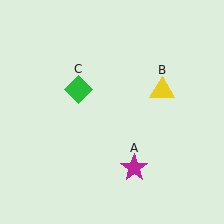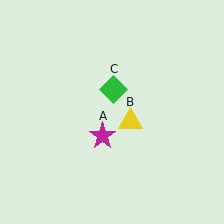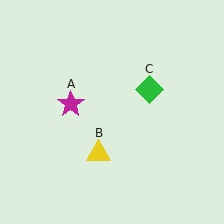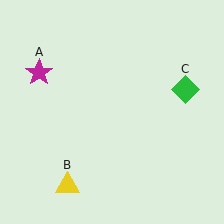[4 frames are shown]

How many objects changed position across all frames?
3 objects changed position: magenta star (object A), yellow triangle (object B), green diamond (object C).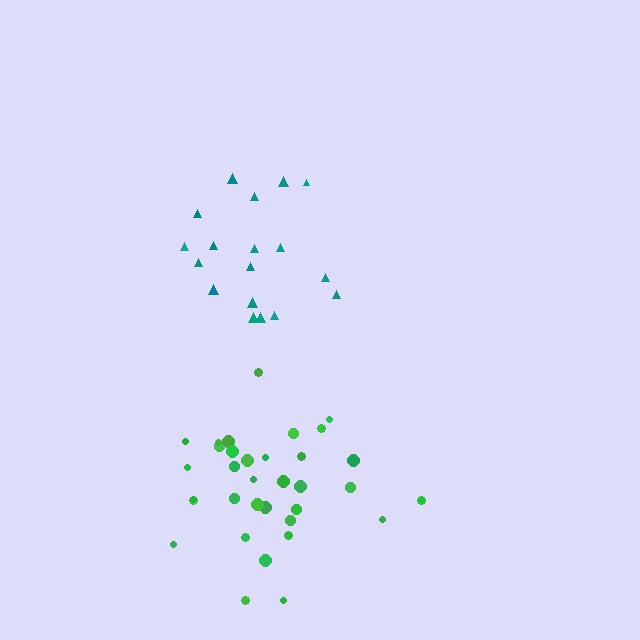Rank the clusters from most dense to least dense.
green, teal.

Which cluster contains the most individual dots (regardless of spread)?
Green (34).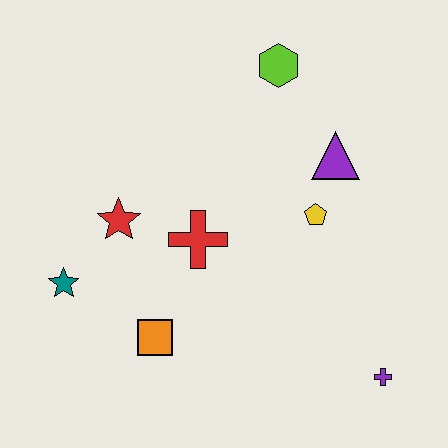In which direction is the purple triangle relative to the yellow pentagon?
The purple triangle is above the yellow pentagon.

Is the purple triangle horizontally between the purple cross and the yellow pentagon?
Yes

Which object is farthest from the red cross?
The purple cross is farthest from the red cross.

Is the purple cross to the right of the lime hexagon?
Yes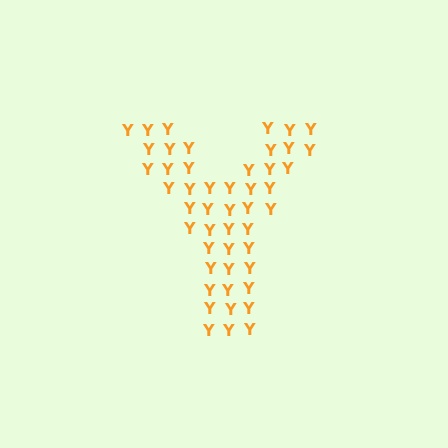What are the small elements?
The small elements are letter Y's.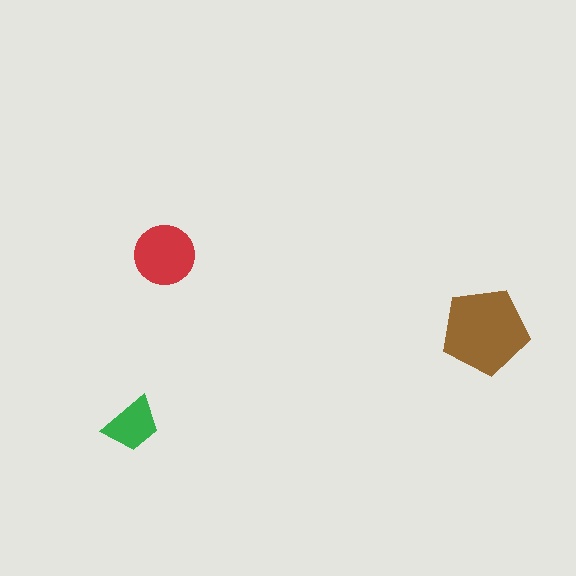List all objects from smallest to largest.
The green trapezoid, the red circle, the brown pentagon.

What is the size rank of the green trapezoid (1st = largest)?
3rd.